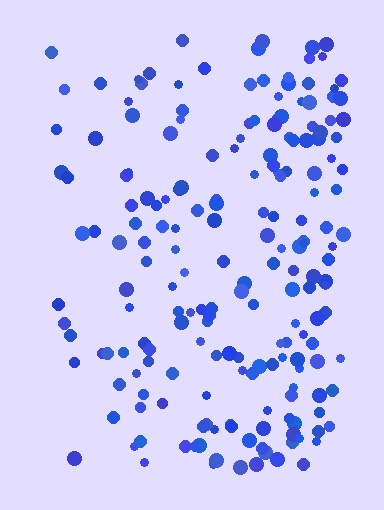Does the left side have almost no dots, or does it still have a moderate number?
Still a moderate number, just noticeably fewer than the right.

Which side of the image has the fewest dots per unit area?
The left.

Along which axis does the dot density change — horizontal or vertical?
Horizontal.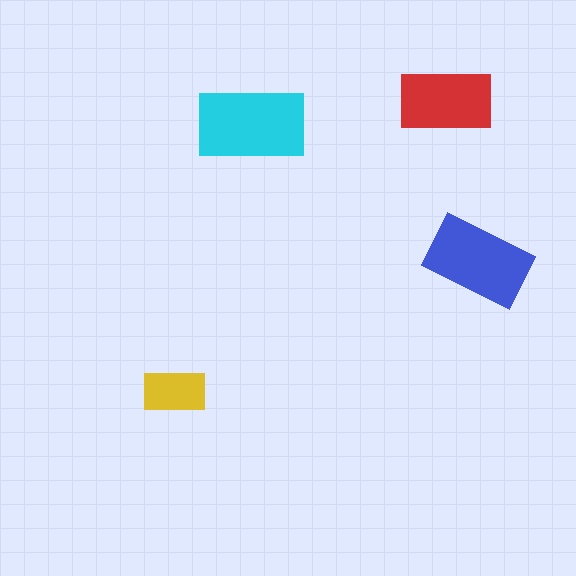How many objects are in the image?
There are 4 objects in the image.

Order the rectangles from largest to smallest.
the cyan one, the blue one, the red one, the yellow one.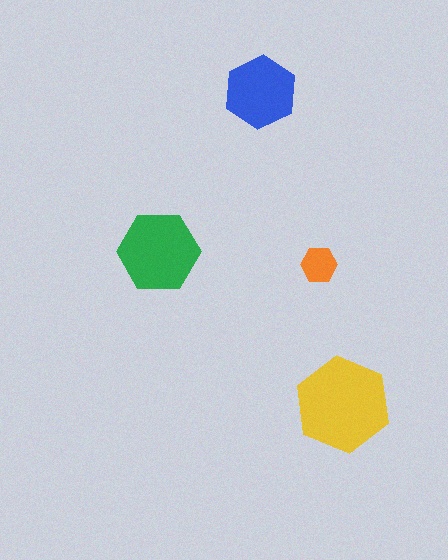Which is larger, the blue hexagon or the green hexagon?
The green one.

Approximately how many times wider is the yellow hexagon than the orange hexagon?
About 2.5 times wider.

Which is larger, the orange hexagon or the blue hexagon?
The blue one.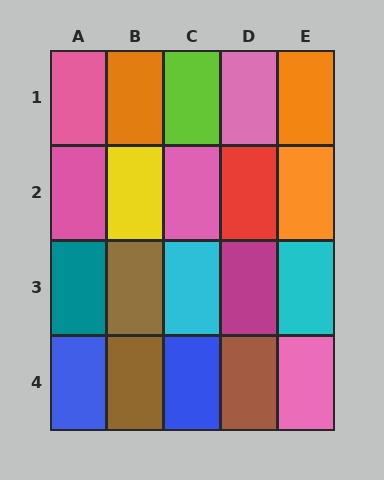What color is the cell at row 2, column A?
Pink.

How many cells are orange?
3 cells are orange.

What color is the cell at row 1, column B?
Orange.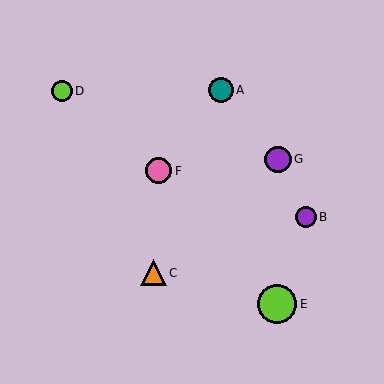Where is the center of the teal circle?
The center of the teal circle is at (221, 90).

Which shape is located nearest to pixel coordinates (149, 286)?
The orange triangle (labeled C) at (154, 273) is nearest to that location.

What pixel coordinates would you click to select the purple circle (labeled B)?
Click at (306, 217) to select the purple circle B.